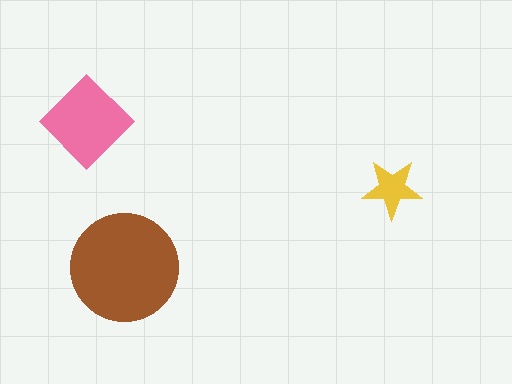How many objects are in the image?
There are 3 objects in the image.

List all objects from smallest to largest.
The yellow star, the pink diamond, the brown circle.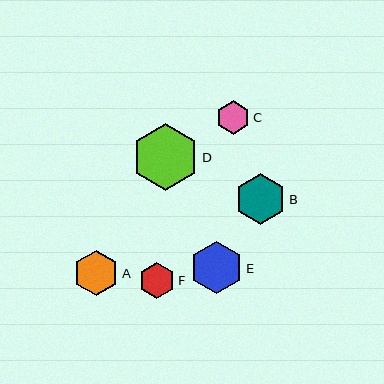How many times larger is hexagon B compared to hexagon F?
Hexagon B is approximately 1.4 times the size of hexagon F.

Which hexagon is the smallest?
Hexagon C is the smallest with a size of approximately 33 pixels.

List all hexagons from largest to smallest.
From largest to smallest: D, E, B, A, F, C.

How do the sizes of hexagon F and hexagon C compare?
Hexagon F and hexagon C are approximately the same size.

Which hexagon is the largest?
Hexagon D is the largest with a size of approximately 67 pixels.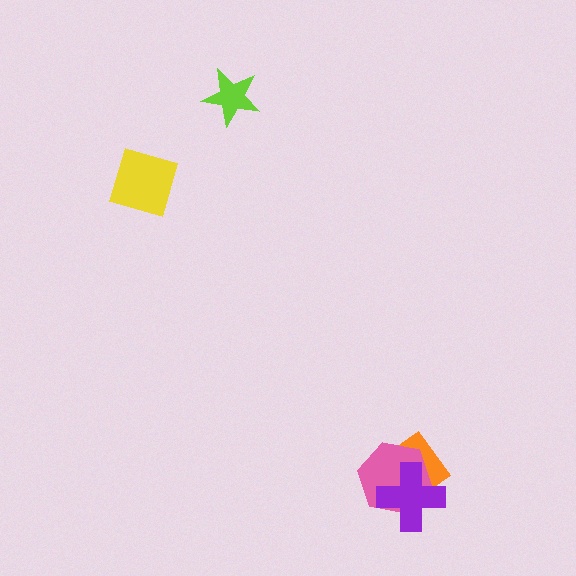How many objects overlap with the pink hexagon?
2 objects overlap with the pink hexagon.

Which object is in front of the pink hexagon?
The purple cross is in front of the pink hexagon.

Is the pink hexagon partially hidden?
Yes, it is partially covered by another shape.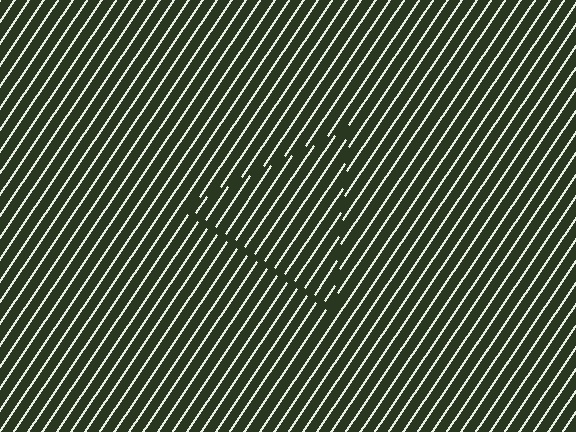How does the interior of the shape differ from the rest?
The interior of the shape contains the same grating, shifted by half a period — the contour is defined by the phase discontinuity where line-ends from the inner and outer gratings abut.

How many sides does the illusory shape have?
3 sides — the line-ends trace a triangle.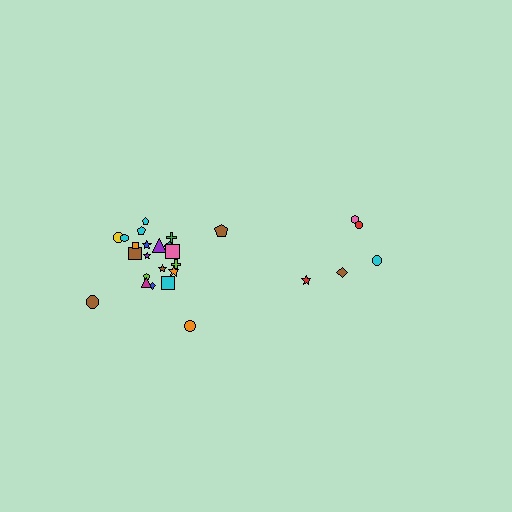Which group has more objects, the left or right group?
The left group.